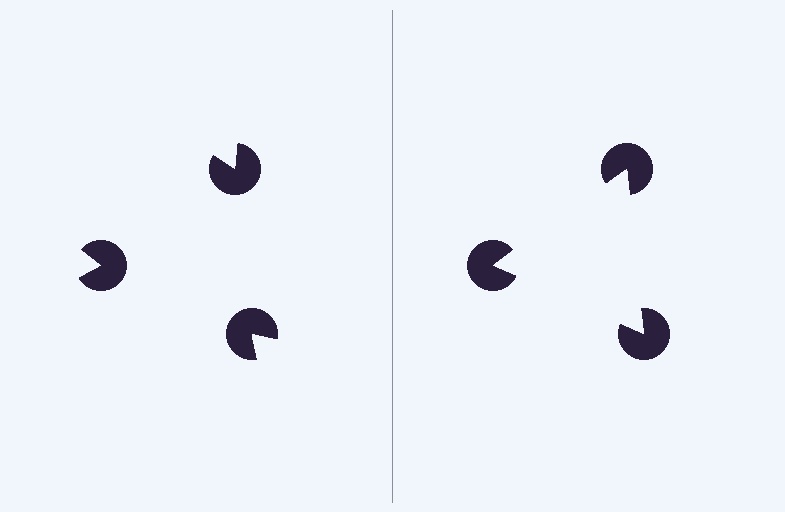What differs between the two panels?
The pac-man discs are positioned identically on both sides; only the wedge orientations differ. On the right they align to a triangle; on the left they are misaligned.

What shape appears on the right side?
An illusory triangle.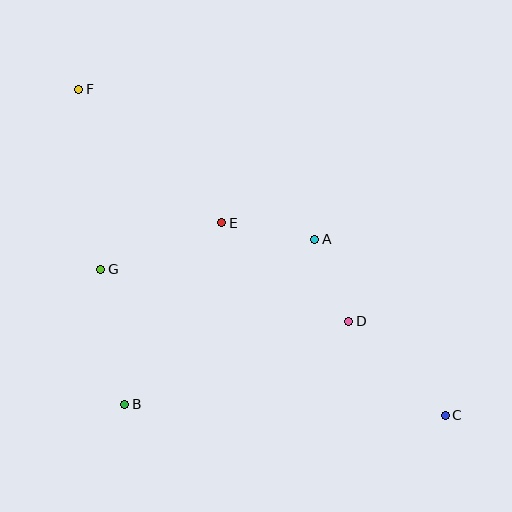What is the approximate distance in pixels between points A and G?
The distance between A and G is approximately 216 pixels.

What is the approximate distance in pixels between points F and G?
The distance between F and G is approximately 181 pixels.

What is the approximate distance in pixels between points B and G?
The distance between B and G is approximately 137 pixels.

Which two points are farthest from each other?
Points C and F are farthest from each other.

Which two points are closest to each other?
Points A and D are closest to each other.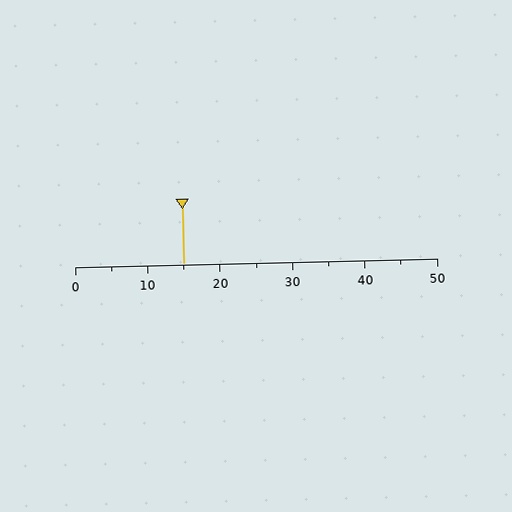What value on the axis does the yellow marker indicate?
The marker indicates approximately 15.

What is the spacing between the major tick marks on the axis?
The major ticks are spaced 10 apart.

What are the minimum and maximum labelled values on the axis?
The axis runs from 0 to 50.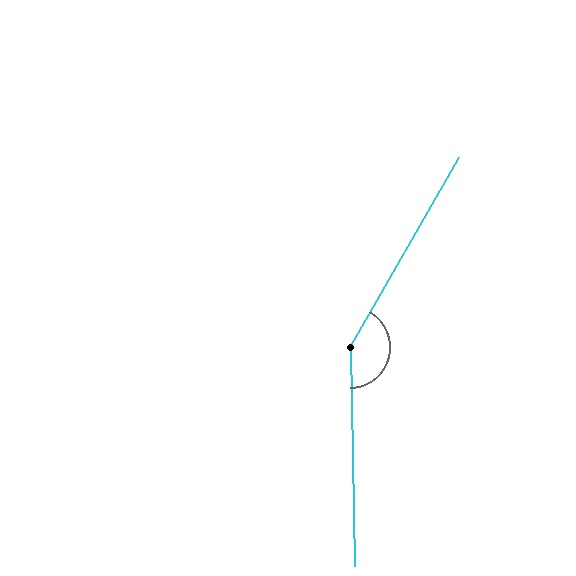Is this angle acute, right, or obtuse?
It is obtuse.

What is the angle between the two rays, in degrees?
Approximately 149 degrees.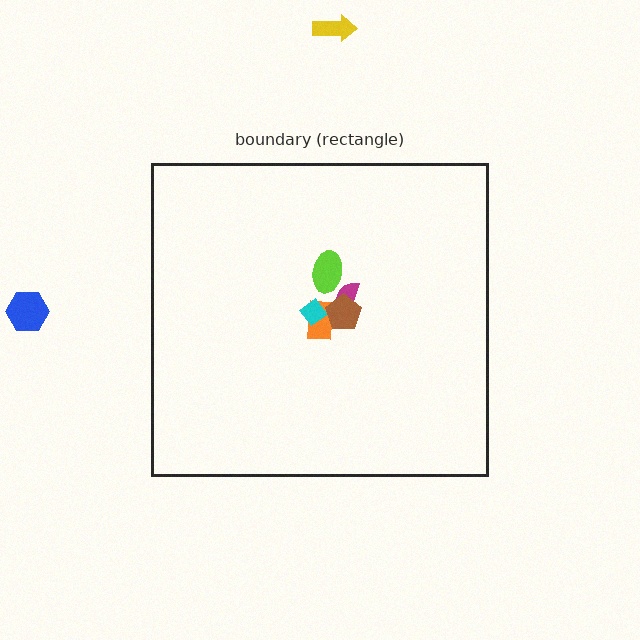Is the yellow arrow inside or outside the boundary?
Outside.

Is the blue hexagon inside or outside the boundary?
Outside.